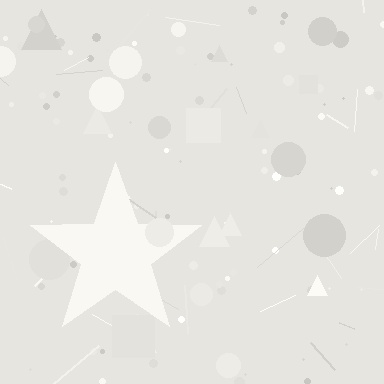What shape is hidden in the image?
A star is hidden in the image.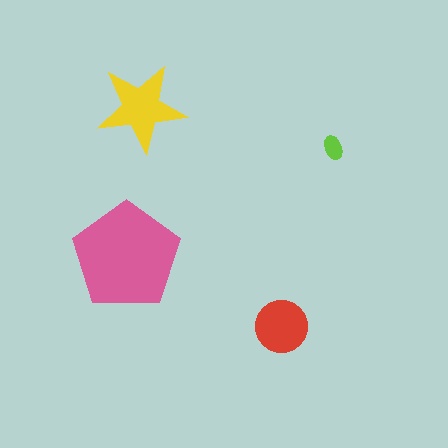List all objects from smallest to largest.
The lime ellipse, the red circle, the yellow star, the pink pentagon.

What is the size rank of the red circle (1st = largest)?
3rd.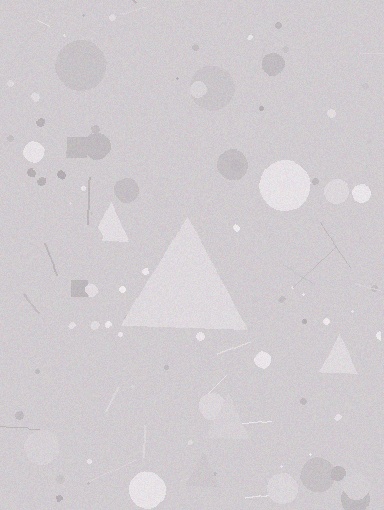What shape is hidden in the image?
A triangle is hidden in the image.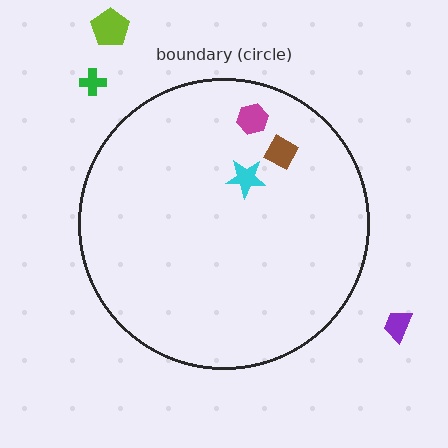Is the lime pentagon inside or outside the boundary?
Outside.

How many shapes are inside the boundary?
3 inside, 3 outside.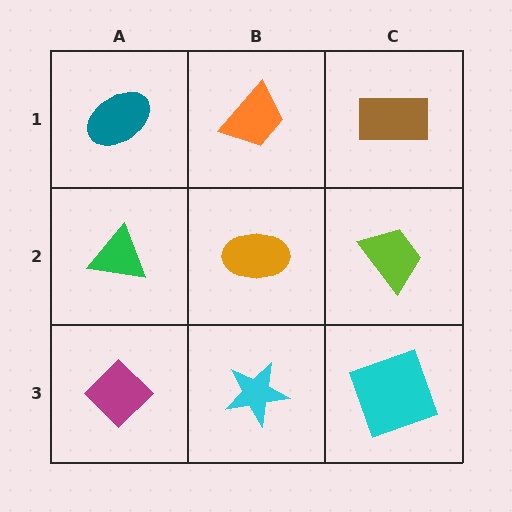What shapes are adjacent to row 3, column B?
An orange ellipse (row 2, column B), a magenta diamond (row 3, column A), a cyan square (row 3, column C).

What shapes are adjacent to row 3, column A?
A green triangle (row 2, column A), a cyan star (row 3, column B).